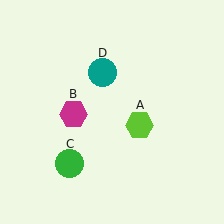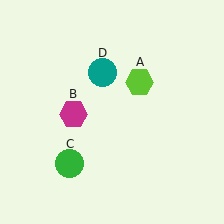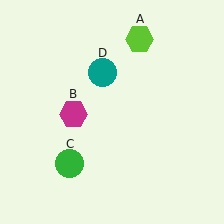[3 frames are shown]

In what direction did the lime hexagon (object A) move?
The lime hexagon (object A) moved up.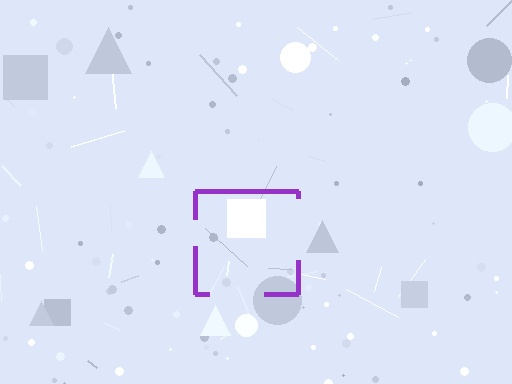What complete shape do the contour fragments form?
The contour fragments form a square.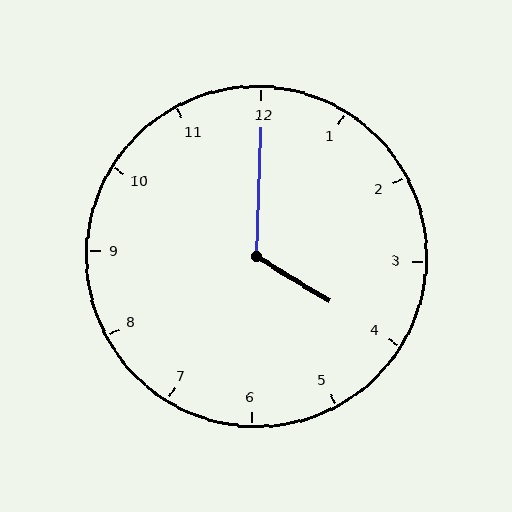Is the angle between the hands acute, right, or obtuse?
It is obtuse.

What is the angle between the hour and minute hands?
Approximately 120 degrees.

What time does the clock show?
4:00.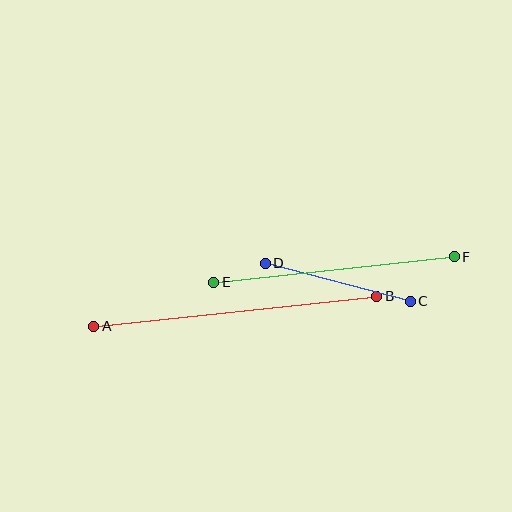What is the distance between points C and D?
The distance is approximately 150 pixels.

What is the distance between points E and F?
The distance is approximately 242 pixels.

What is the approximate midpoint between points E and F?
The midpoint is at approximately (334, 269) pixels.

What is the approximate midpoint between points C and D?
The midpoint is at approximately (338, 282) pixels.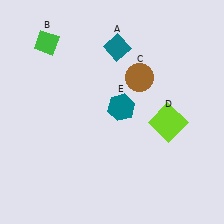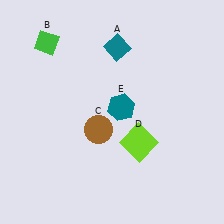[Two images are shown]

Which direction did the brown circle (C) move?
The brown circle (C) moved down.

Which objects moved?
The objects that moved are: the brown circle (C), the lime square (D).